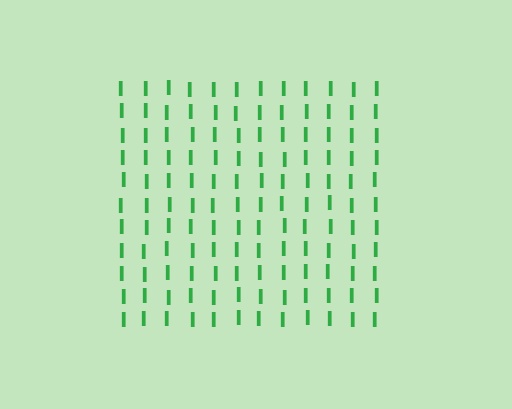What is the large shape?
The large shape is a square.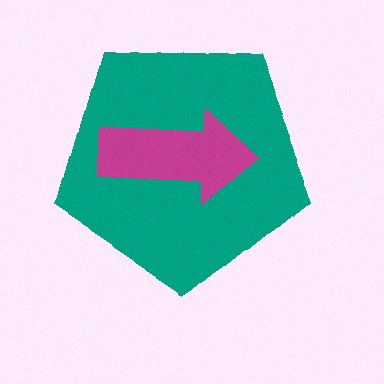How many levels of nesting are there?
2.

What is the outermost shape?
The teal pentagon.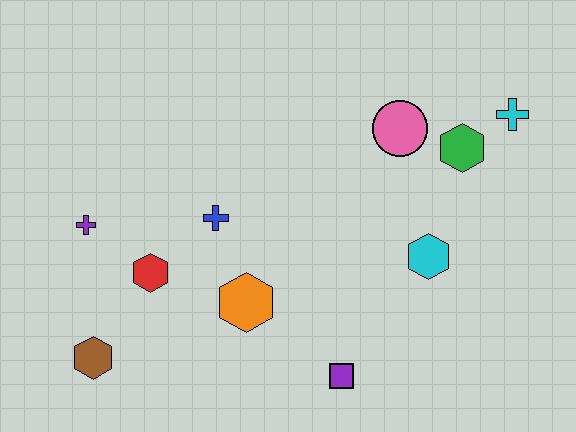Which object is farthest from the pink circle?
The brown hexagon is farthest from the pink circle.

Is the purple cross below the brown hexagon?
No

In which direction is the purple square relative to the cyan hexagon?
The purple square is below the cyan hexagon.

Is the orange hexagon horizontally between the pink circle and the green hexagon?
No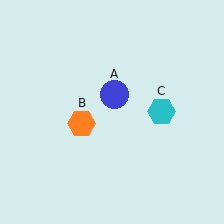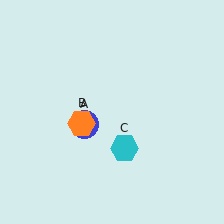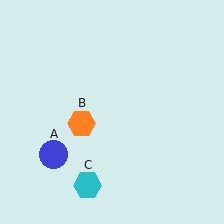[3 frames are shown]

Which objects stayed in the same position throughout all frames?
Orange hexagon (object B) remained stationary.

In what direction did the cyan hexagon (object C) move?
The cyan hexagon (object C) moved down and to the left.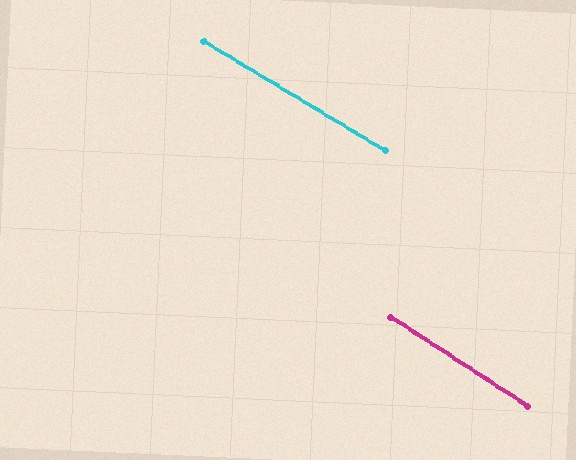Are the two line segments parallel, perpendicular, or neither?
Parallel — their directions differ by only 1.5°.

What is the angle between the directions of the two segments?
Approximately 2 degrees.